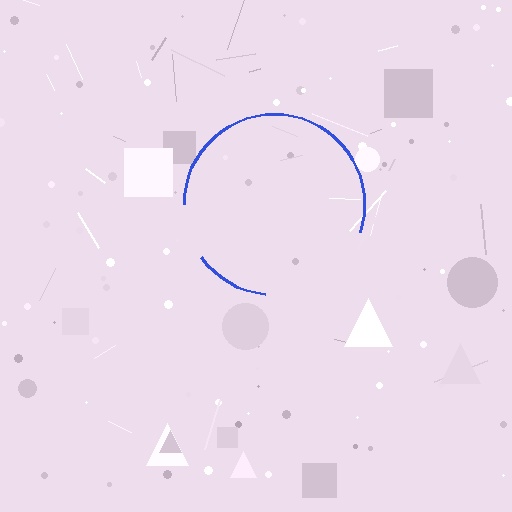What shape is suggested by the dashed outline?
The dashed outline suggests a circle.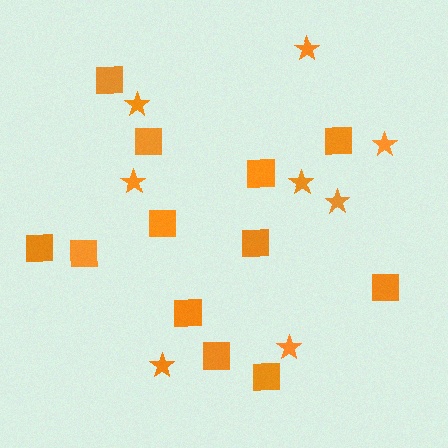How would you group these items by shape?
There are 2 groups: one group of stars (8) and one group of squares (12).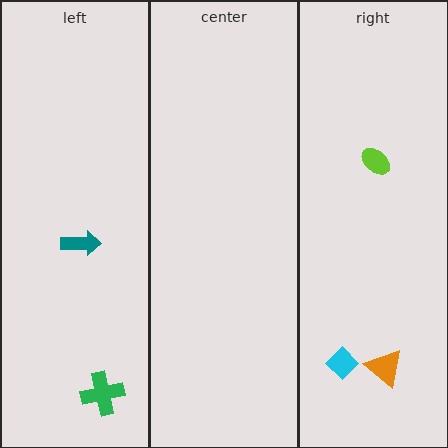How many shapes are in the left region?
2.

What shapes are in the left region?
The teal arrow, the green cross.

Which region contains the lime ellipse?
The right region.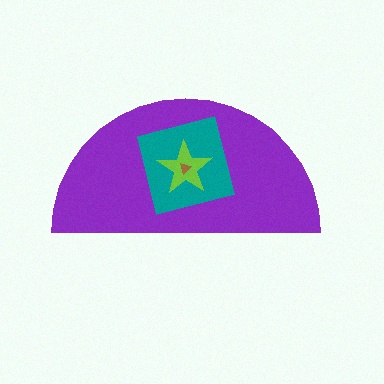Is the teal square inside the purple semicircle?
Yes.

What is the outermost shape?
The purple semicircle.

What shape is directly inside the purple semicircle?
The teal square.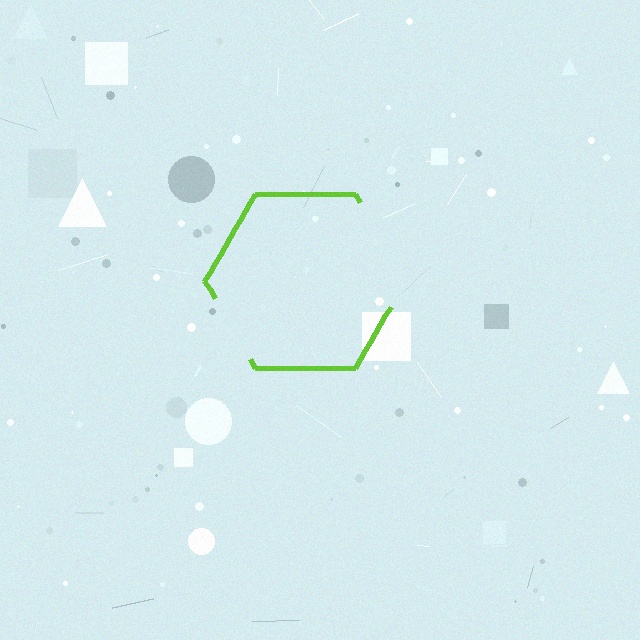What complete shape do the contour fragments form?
The contour fragments form a hexagon.